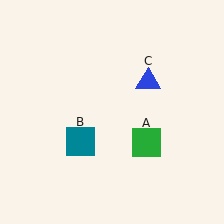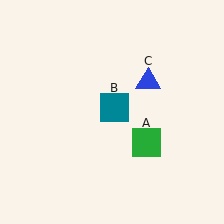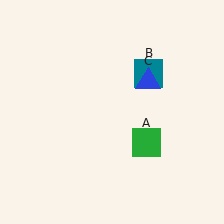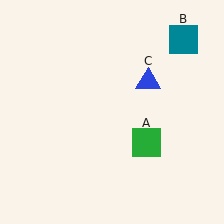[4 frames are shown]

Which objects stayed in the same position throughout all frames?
Green square (object A) and blue triangle (object C) remained stationary.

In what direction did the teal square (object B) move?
The teal square (object B) moved up and to the right.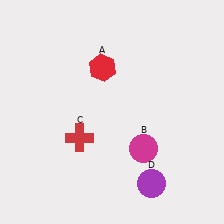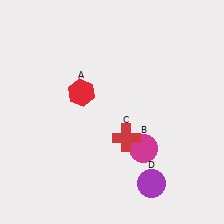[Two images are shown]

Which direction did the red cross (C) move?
The red cross (C) moved right.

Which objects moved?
The objects that moved are: the red hexagon (A), the red cross (C).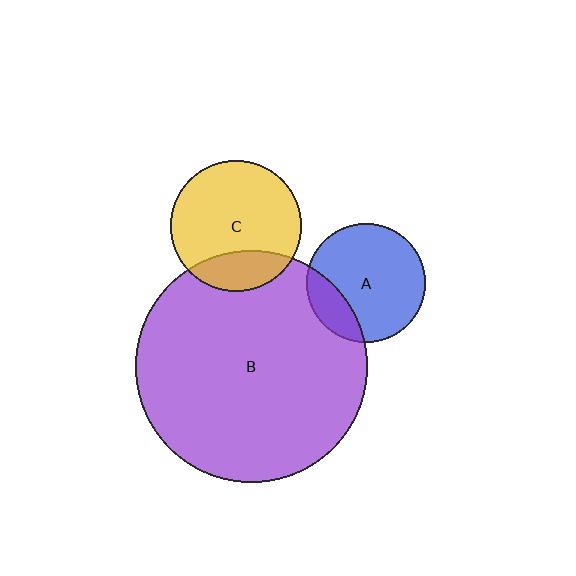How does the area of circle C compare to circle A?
Approximately 1.2 times.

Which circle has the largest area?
Circle B (purple).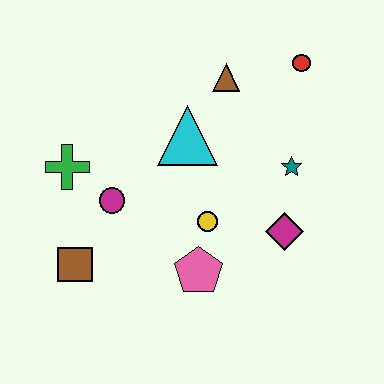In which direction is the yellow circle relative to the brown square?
The yellow circle is to the right of the brown square.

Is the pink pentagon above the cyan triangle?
No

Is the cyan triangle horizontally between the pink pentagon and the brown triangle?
No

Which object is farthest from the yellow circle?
The red circle is farthest from the yellow circle.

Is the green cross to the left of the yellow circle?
Yes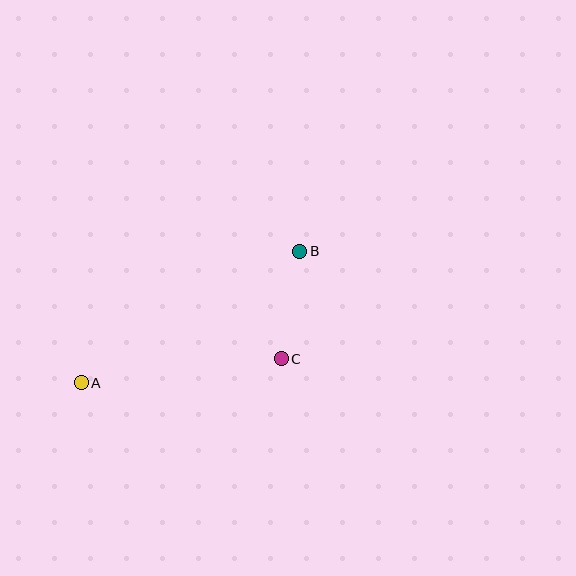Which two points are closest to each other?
Points B and C are closest to each other.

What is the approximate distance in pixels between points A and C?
The distance between A and C is approximately 201 pixels.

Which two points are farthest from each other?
Points A and B are farthest from each other.